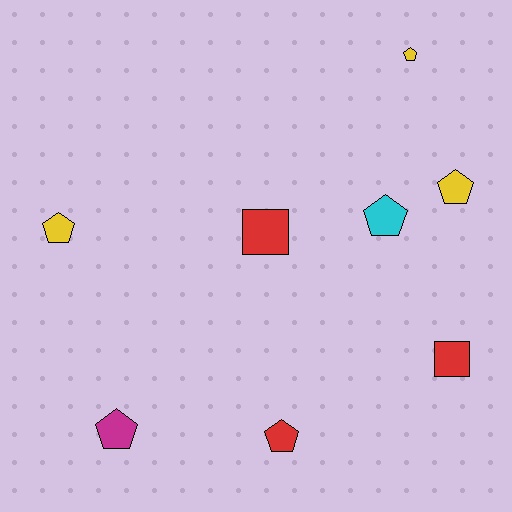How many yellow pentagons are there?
There are 3 yellow pentagons.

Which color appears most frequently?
Red, with 3 objects.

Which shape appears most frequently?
Pentagon, with 6 objects.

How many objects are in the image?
There are 8 objects.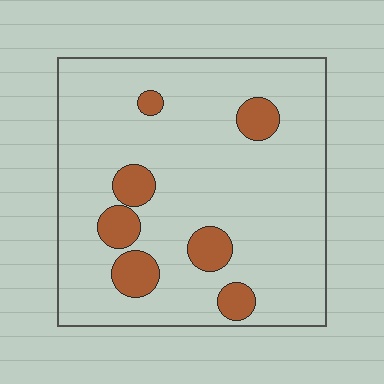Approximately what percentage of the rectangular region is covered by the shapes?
Approximately 15%.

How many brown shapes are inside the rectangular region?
7.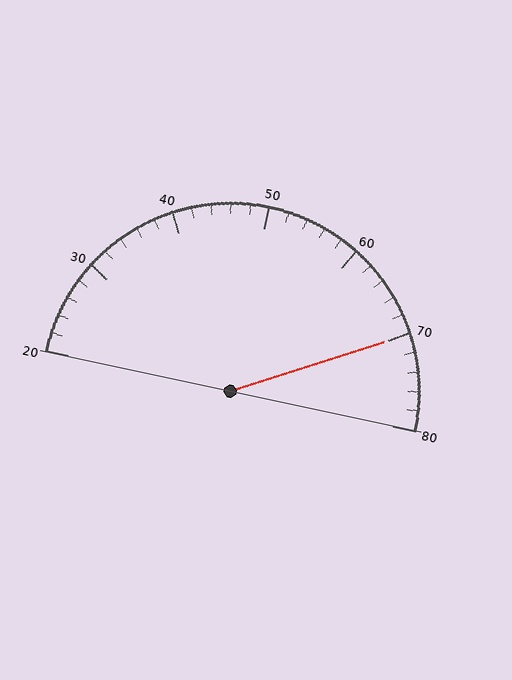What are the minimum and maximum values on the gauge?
The gauge ranges from 20 to 80.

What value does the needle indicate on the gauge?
The needle indicates approximately 70.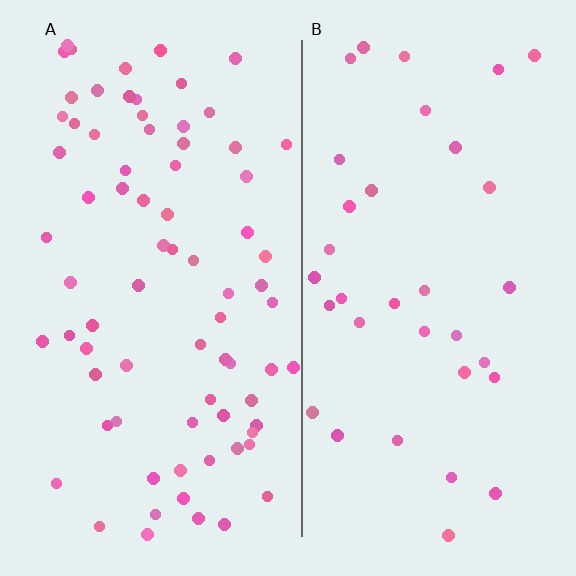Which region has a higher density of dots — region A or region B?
A (the left).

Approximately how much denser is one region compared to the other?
Approximately 2.2× — region A over region B.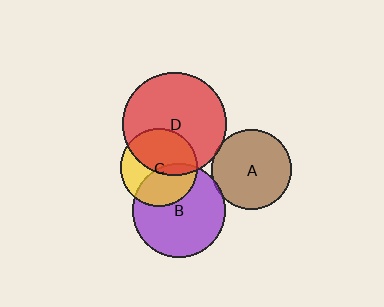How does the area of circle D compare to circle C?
Approximately 1.8 times.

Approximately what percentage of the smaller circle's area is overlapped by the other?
Approximately 50%.